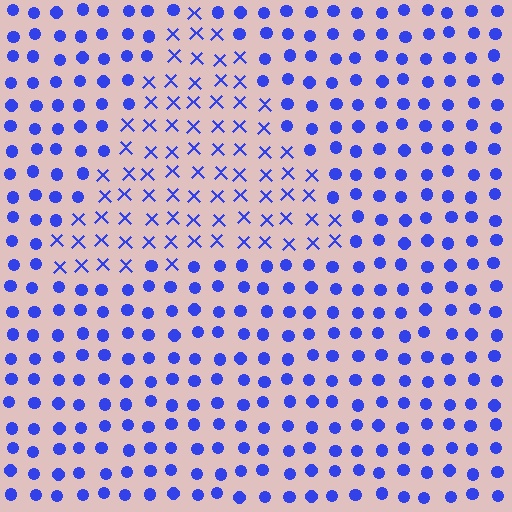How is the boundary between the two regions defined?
The boundary is defined by a change in element shape: X marks inside vs. circles outside. All elements share the same color and spacing.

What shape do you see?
I see a triangle.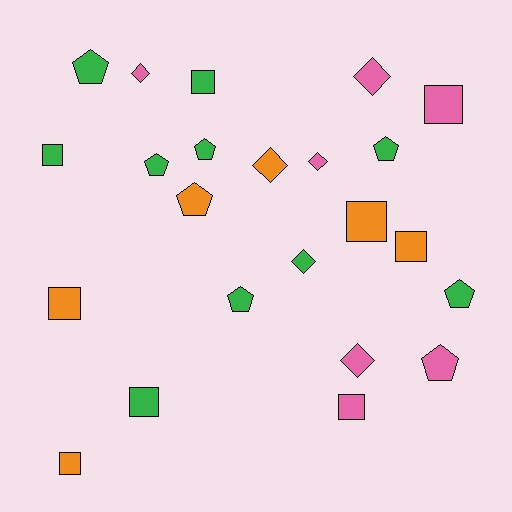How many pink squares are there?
There are 2 pink squares.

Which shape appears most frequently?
Square, with 9 objects.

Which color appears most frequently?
Green, with 10 objects.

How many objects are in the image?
There are 23 objects.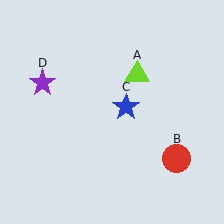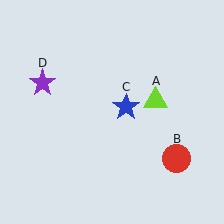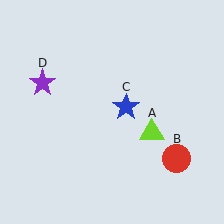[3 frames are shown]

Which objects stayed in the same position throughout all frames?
Red circle (object B) and blue star (object C) and purple star (object D) remained stationary.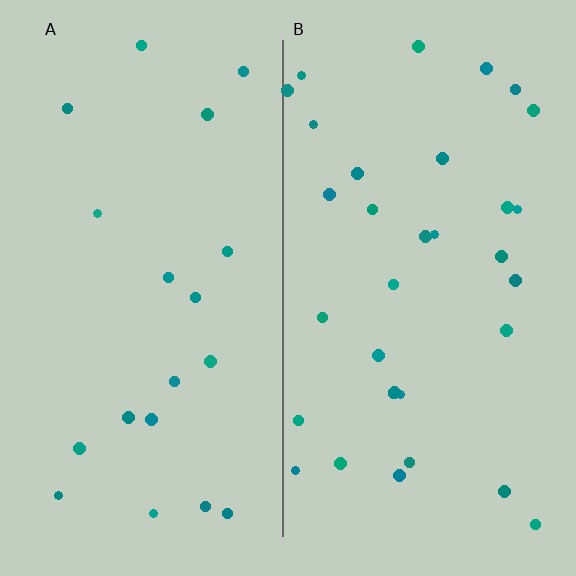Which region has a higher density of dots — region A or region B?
B (the right).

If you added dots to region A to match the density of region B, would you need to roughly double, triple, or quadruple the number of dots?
Approximately double.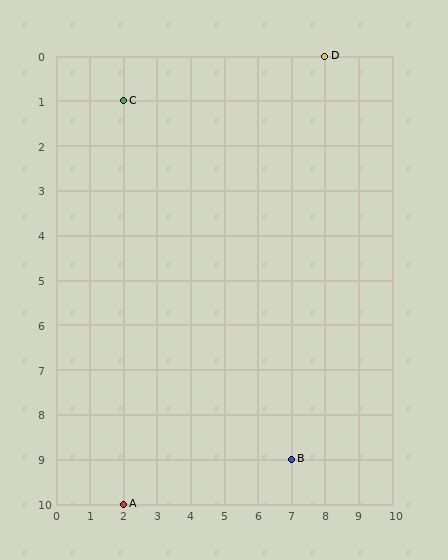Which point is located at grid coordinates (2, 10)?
Point A is at (2, 10).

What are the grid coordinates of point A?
Point A is at grid coordinates (2, 10).